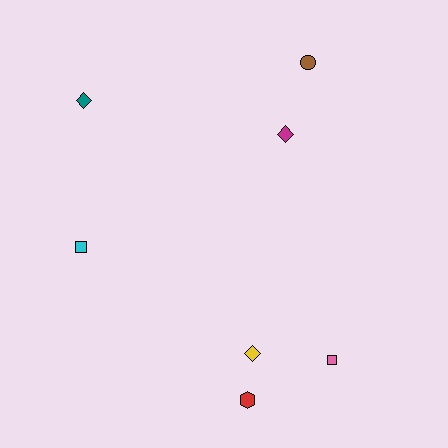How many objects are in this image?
There are 7 objects.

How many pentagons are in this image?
There are no pentagons.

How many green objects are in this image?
There are no green objects.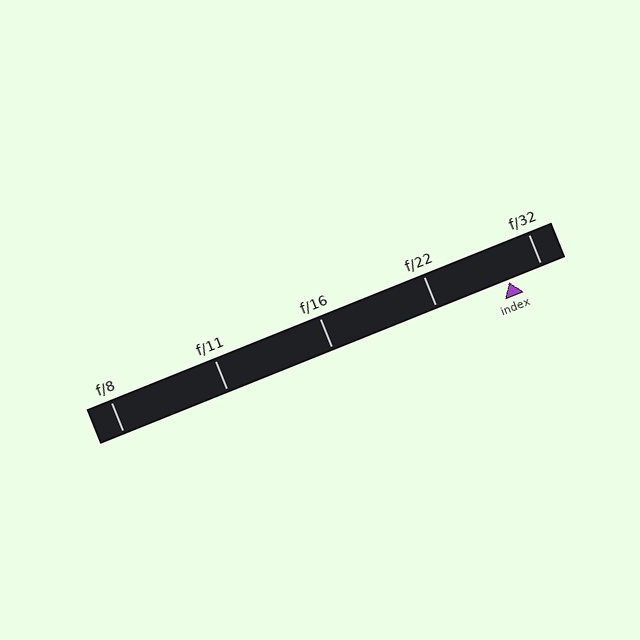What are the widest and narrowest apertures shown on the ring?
The widest aperture shown is f/8 and the narrowest is f/32.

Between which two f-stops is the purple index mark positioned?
The index mark is between f/22 and f/32.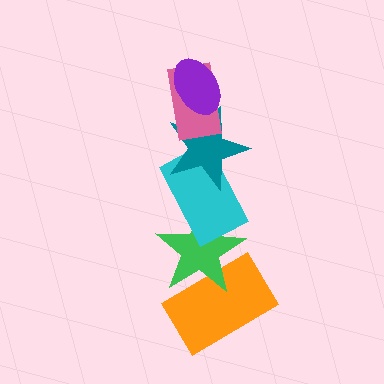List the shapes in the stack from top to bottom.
From top to bottom: the purple ellipse, the pink rectangle, the teal star, the cyan rectangle, the green star, the orange rectangle.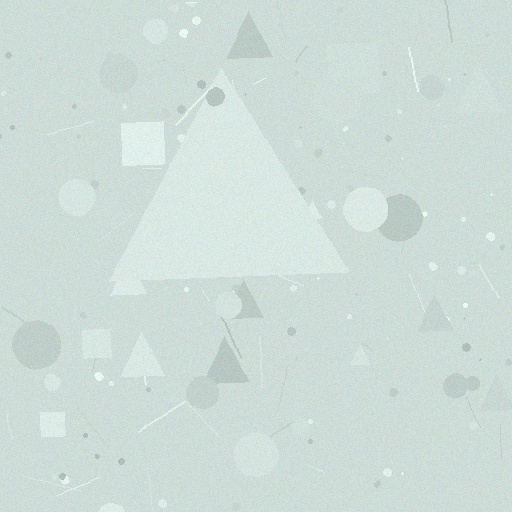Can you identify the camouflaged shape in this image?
The camouflaged shape is a triangle.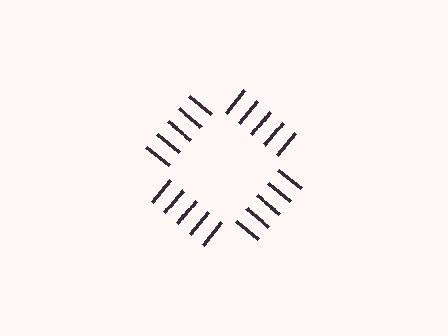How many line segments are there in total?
20 — 5 along each of the 4 edges.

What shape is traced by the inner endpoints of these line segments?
An illusory square — the line segments terminate on its edges but no continuous stroke is drawn.